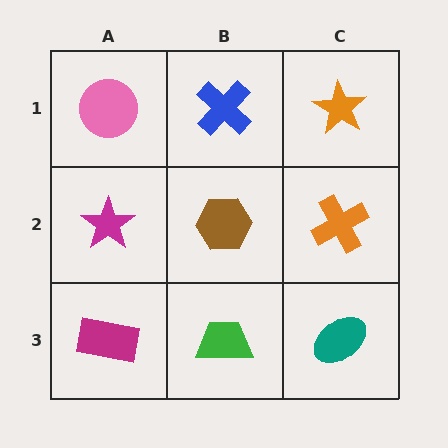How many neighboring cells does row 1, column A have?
2.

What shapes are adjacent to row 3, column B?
A brown hexagon (row 2, column B), a magenta rectangle (row 3, column A), a teal ellipse (row 3, column C).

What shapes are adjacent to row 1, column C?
An orange cross (row 2, column C), a blue cross (row 1, column B).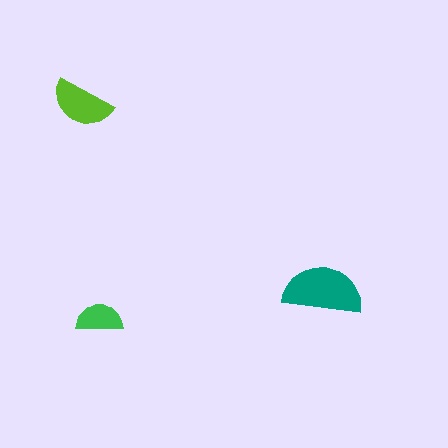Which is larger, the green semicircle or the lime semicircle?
The lime one.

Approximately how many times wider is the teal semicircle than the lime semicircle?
About 1.5 times wider.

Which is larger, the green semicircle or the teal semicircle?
The teal one.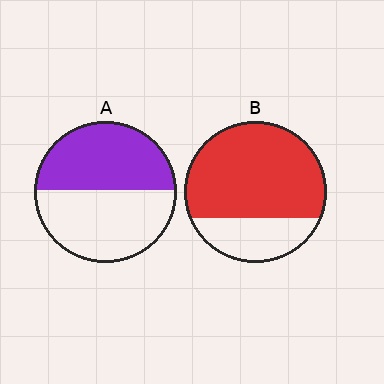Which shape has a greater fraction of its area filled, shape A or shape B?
Shape B.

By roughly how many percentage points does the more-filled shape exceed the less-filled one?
By roughly 25 percentage points (B over A).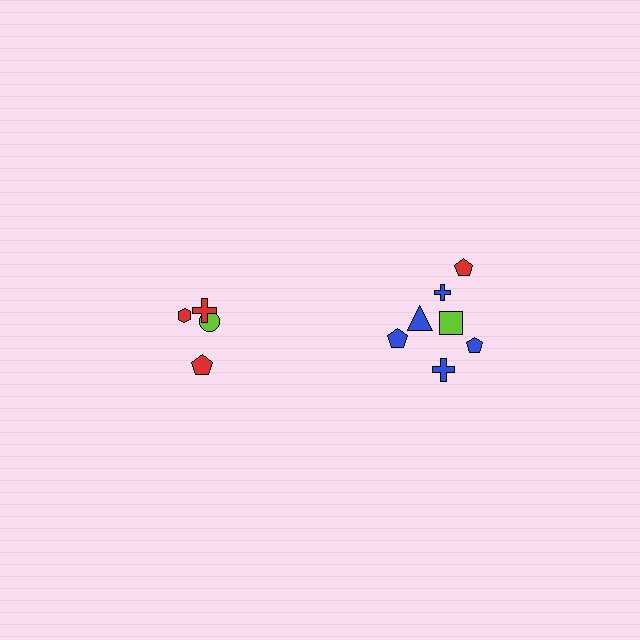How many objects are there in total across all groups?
There are 11 objects.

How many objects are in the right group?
There are 7 objects.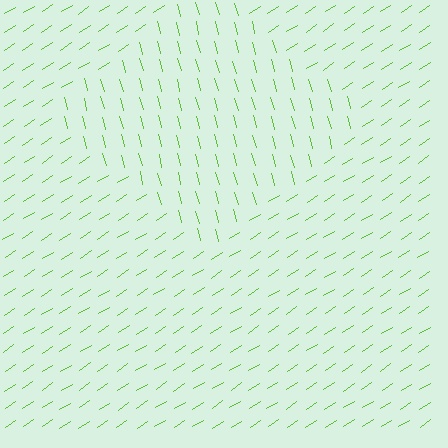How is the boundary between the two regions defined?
The boundary is defined purely by a change in line orientation (approximately 72 degrees difference). All lines are the same color and thickness.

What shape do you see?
I see a diamond.